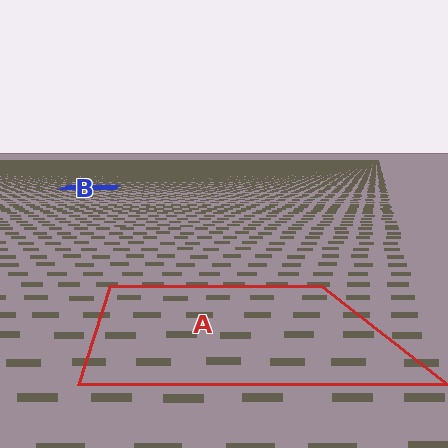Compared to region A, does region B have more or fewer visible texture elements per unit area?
Region B has more texture elements per unit area — they are packed more densely because it is farther away.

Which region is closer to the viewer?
Region A is closer. The texture elements there are larger and more spread out.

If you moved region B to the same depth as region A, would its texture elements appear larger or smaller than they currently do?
They would appear larger. At a closer depth, the same texture elements are projected at a bigger on-screen size.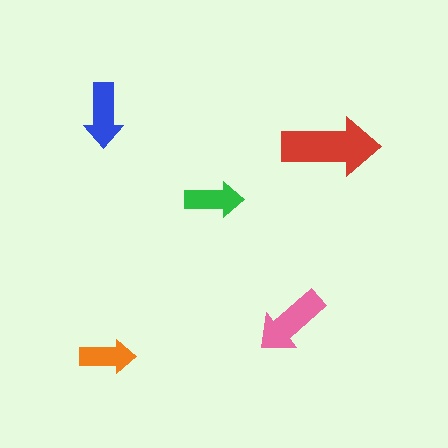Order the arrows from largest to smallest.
the red one, the pink one, the blue one, the green one, the orange one.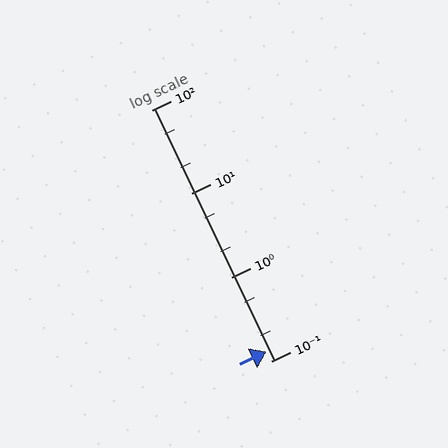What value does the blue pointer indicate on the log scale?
The pointer indicates approximately 0.13.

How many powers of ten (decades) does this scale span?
The scale spans 3 decades, from 0.1 to 100.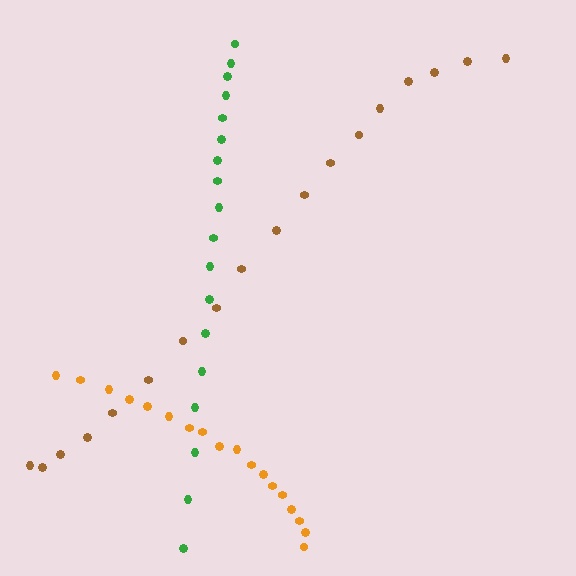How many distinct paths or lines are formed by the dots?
There are 3 distinct paths.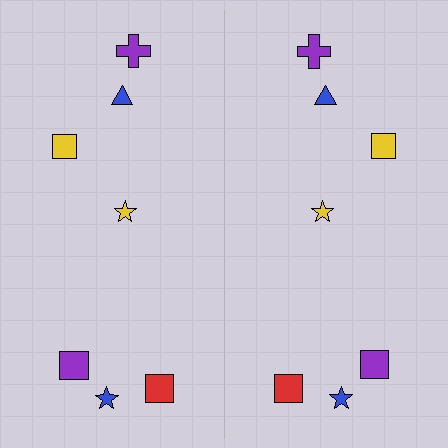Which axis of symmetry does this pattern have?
The pattern has a vertical axis of symmetry running through the center of the image.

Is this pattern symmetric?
Yes, this pattern has bilateral (reflection) symmetry.